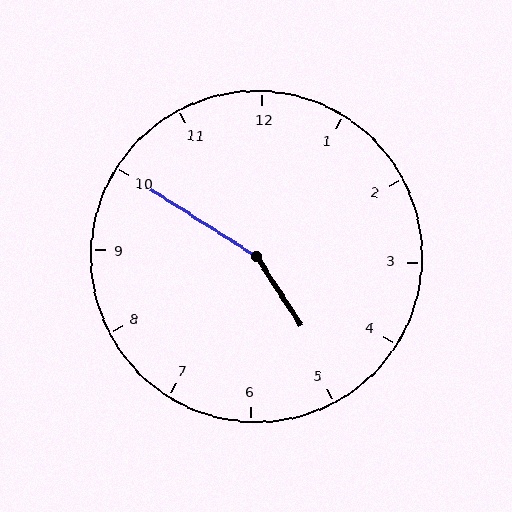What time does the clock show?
4:50.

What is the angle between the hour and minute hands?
Approximately 155 degrees.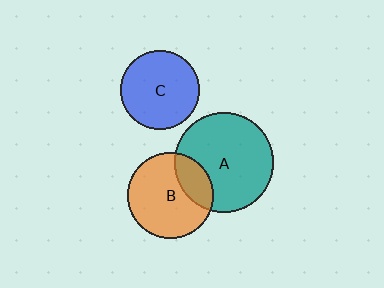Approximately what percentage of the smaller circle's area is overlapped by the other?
Approximately 25%.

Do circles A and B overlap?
Yes.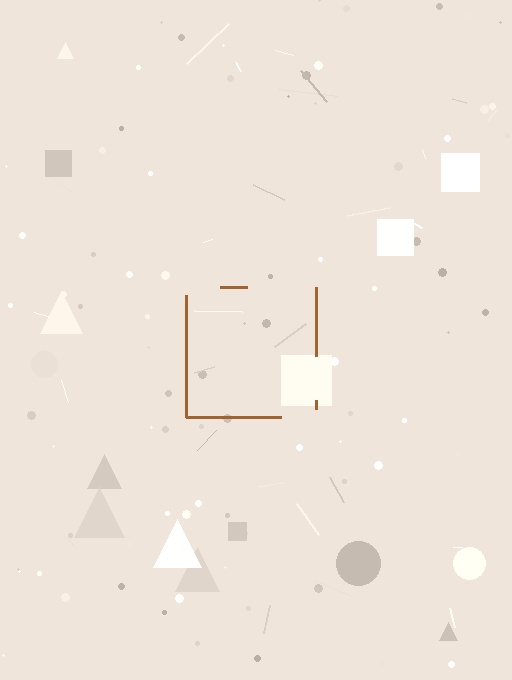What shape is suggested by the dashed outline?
The dashed outline suggests a square.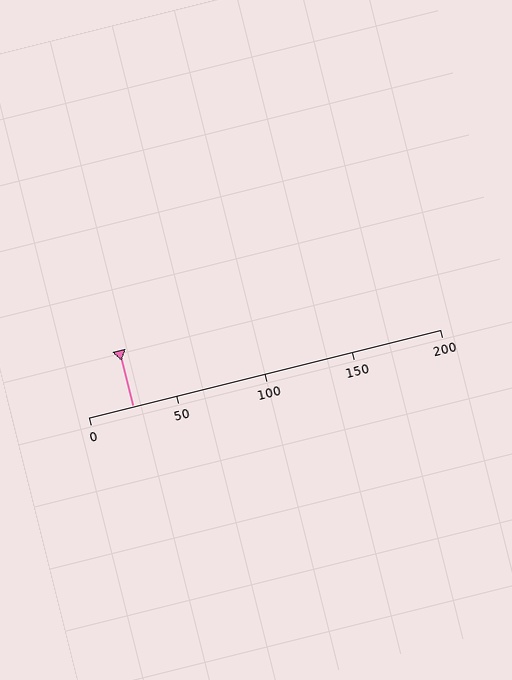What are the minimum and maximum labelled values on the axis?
The axis runs from 0 to 200.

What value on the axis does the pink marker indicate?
The marker indicates approximately 25.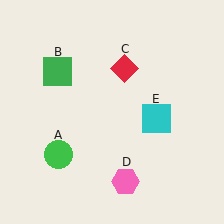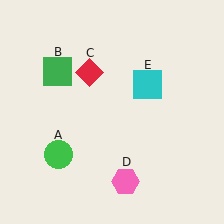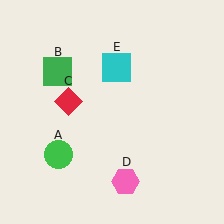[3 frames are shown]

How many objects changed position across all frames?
2 objects changed position: red diamond (object C), cyan square (object E).